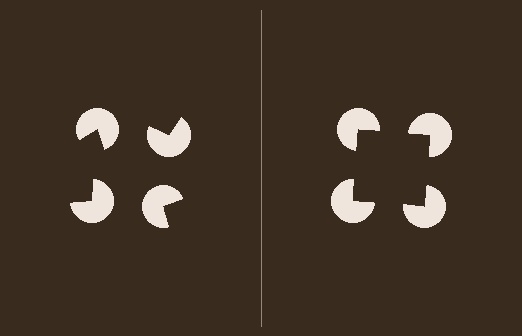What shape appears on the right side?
An illusory square.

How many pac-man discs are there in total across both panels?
8 — 4 on each side.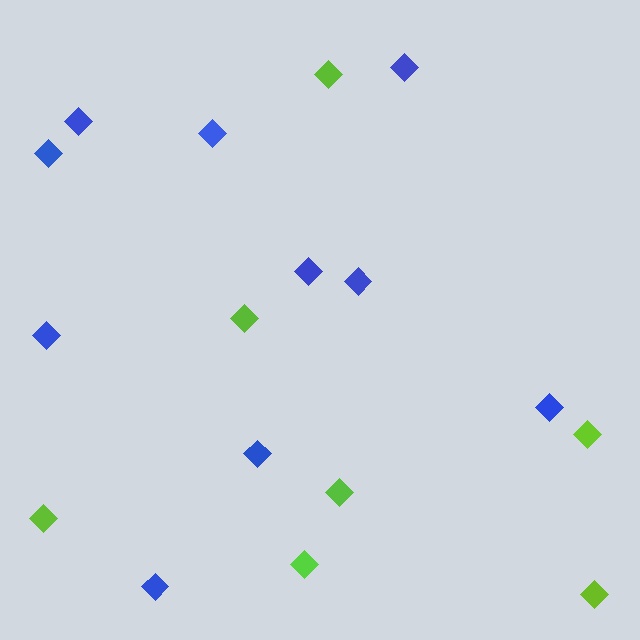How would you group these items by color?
There are 2 groups: one group of lime diamonds (7) and one group of blue diamonds (10).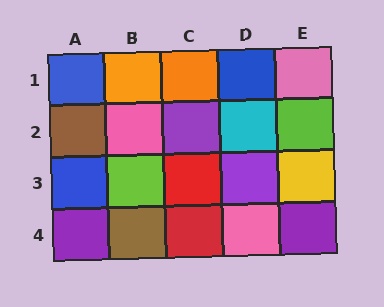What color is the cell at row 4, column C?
Red.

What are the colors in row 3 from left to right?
Blue, lime, red, purple, yellow.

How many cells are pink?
3 cells are pink.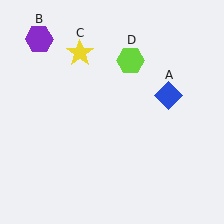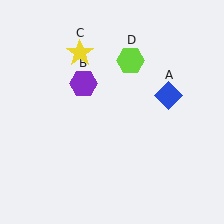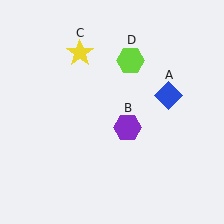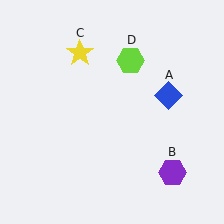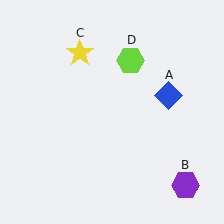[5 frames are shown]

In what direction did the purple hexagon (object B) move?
The purple hexagon (object B) moved down and to the right.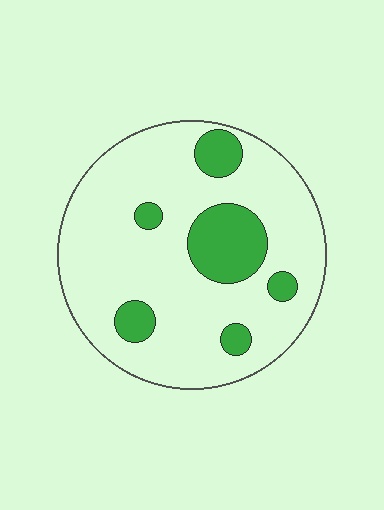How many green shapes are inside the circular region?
6.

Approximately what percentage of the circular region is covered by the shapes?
Approximately 20%.